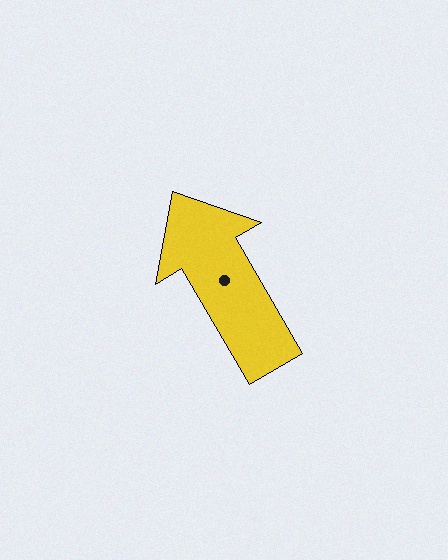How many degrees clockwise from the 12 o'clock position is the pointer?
Approximately 330 degrees.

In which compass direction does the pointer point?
Northwest.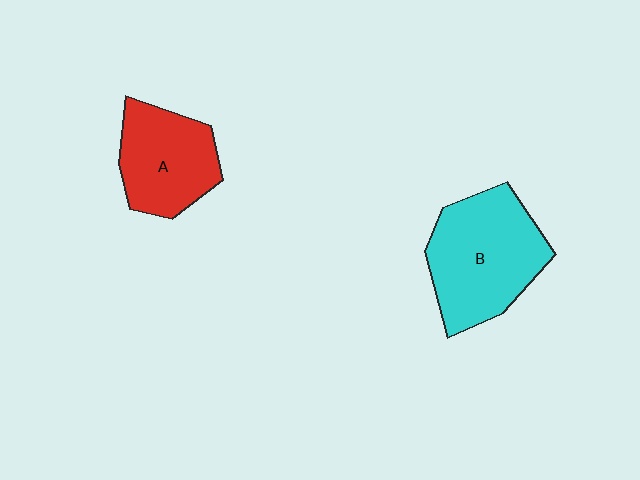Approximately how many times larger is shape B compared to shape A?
Approximately 1.4 times.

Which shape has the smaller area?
Shape A (red).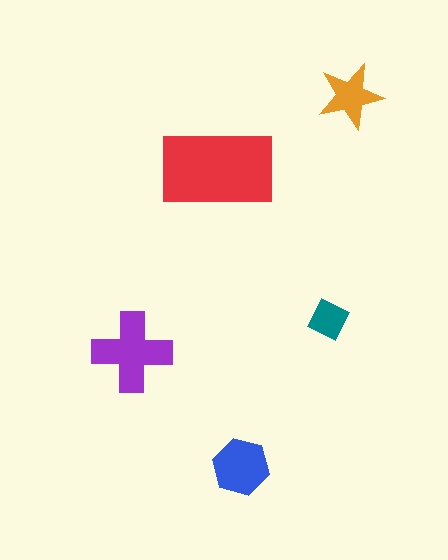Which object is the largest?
The red rectangle.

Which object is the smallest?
The teal square.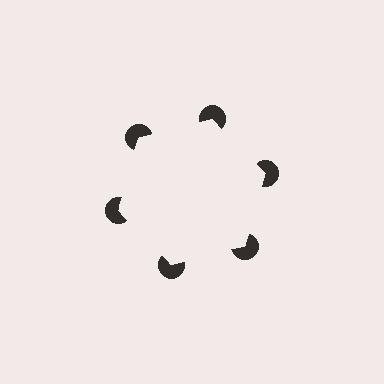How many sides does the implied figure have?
6 sides.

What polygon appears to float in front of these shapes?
An illusory hexagon — its edges are inferred from the aligned wedge cuts in the pac-man discs, not physically drawn.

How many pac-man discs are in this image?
There are 6 — one at each vertex of the illusory hexagon.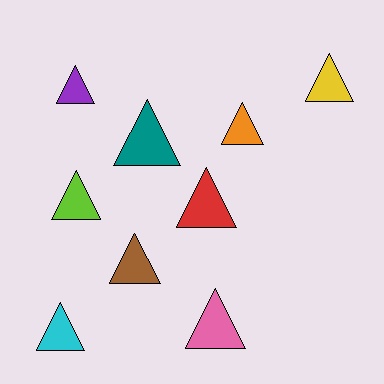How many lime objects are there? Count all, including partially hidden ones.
There is 1 lime object.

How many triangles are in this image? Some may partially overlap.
There are 9 triangles.